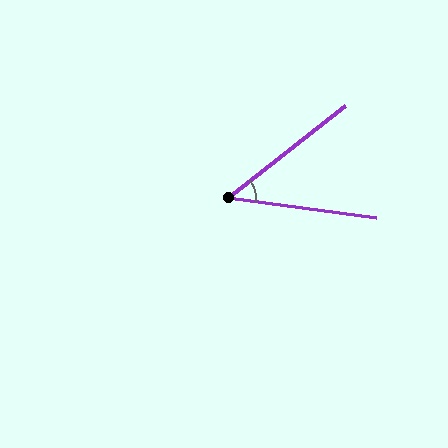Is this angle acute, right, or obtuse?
It is acute.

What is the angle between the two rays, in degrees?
Approximately 46 degrees.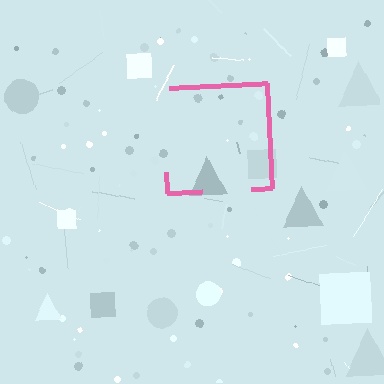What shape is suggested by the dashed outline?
The dashed outline suggests a square.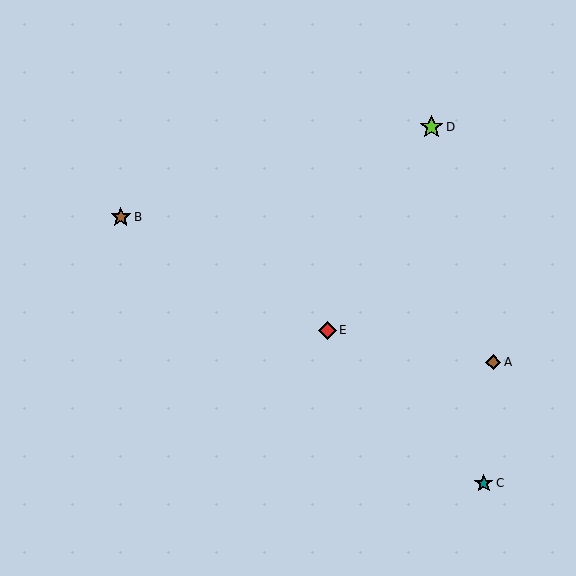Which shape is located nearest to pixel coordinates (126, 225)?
The brown star (labeled B) at (121, 217) is nearest to that location.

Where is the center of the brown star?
The center of the brown star is at (121, 217).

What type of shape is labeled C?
Shape C is a teal star.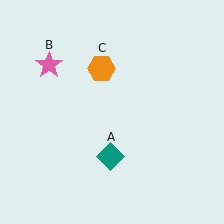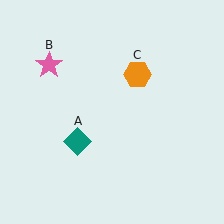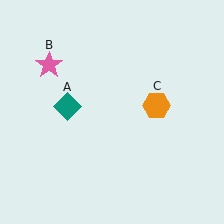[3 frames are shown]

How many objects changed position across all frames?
2 objects changed position: teal diamond (object A), orange hexagon (object C).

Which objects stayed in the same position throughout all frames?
Pink star (object B) remained stationary.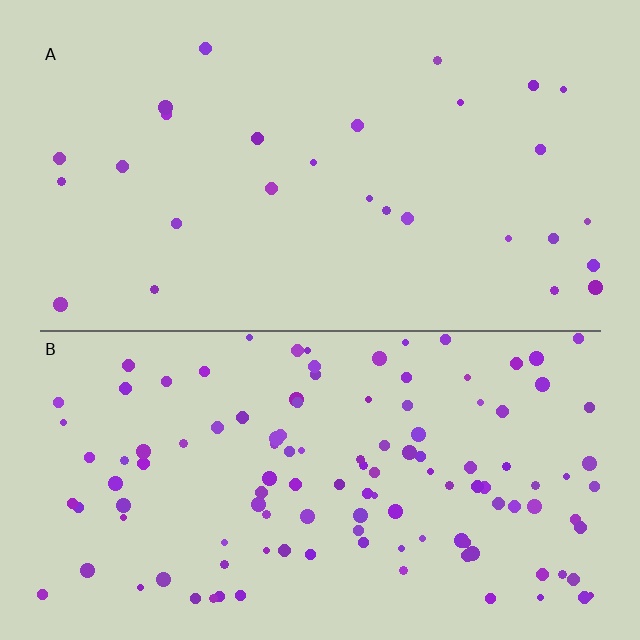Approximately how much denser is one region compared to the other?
Approximately 4.2× — region B over region A.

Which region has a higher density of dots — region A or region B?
B (the bottom).